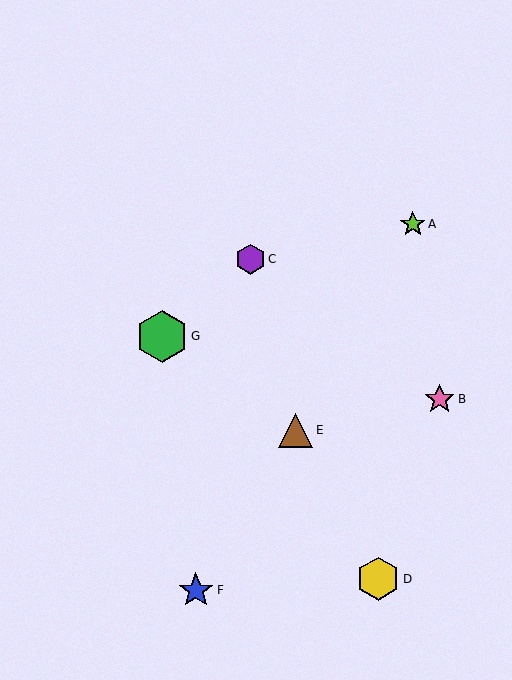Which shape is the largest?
The green hexagon (labeled G) is the largest.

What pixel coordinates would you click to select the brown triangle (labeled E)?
Click at (296, 430) to select the brown triangle E.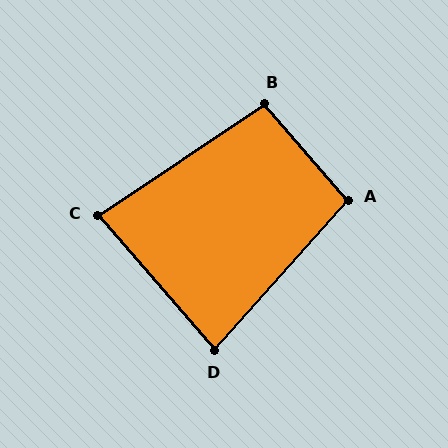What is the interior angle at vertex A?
Approximately 97 degrees (obtuse).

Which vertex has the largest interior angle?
B, at approximately 97 degrees.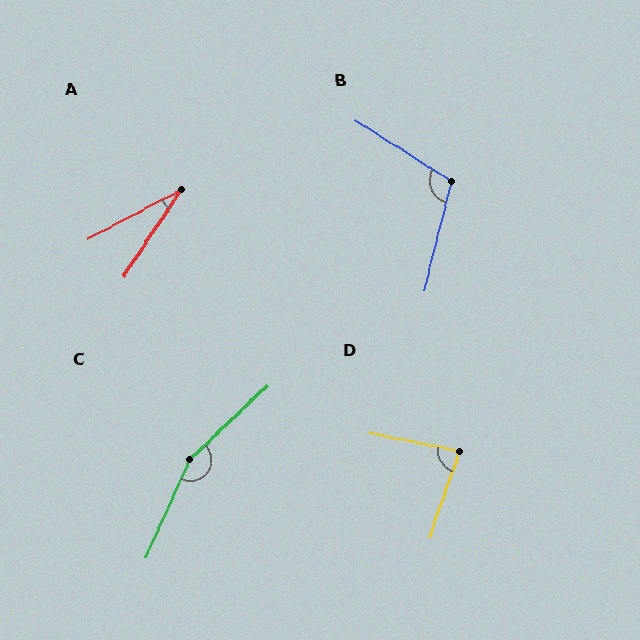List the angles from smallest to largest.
A (29°), D (82°), B (108°), C (157°).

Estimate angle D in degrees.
Approximately 82 degrees.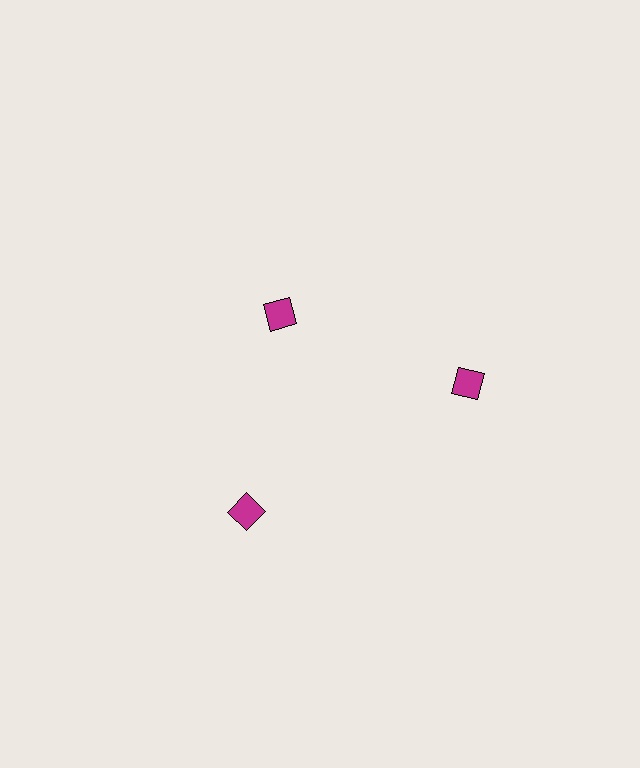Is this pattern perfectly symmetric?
No. The 3 magenta diamonds are arranged in a ring, but one element near the 11 o'clock position is pulled inward toward the center, breaking the 3-fold rotational symmetry.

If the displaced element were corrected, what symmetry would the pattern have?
It would have 3-fold rotational symmetry — the pattern would map onto itself every 120 degrees.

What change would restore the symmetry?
The symmetry would be restored by moving it outward, back onto the ring so that all 3 diamonds sit at equal angles and equal distance from the center.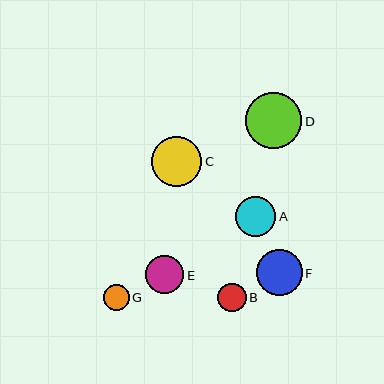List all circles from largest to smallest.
From largest to smallest: D, C, F, A, E, B, G.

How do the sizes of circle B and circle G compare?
Circle B and circle G are approximately the same size.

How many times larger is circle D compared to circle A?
Circle D is approximately 1.4 times the size of circle A.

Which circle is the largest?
Circle D is the largest with a size of approximately 56 pixels.